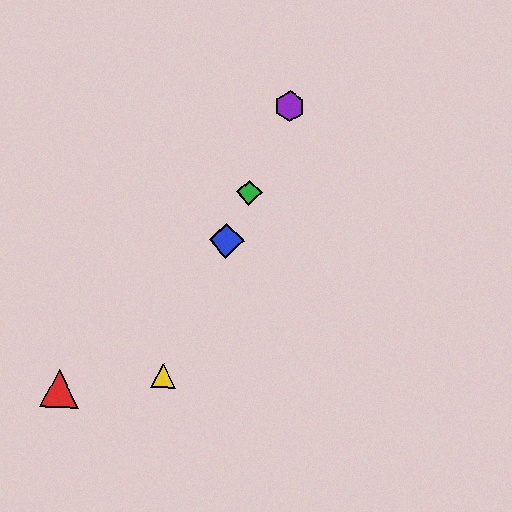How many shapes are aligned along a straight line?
4 shapes (the blue diamond, the green diamond, the yellow triangle, the purple hexagon) are aligned along a straight line.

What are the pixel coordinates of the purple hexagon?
The purple hexagon is at (290, 106).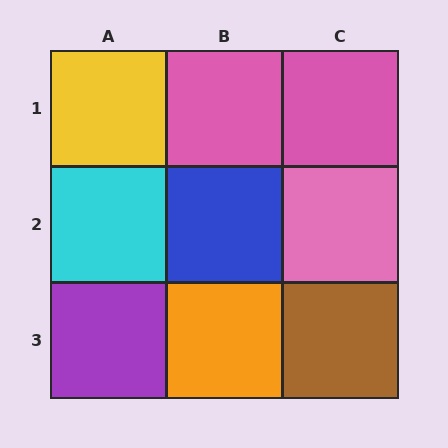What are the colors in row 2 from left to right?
Cyan, blue, pink.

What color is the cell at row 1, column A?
Yellow.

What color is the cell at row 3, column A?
Purple.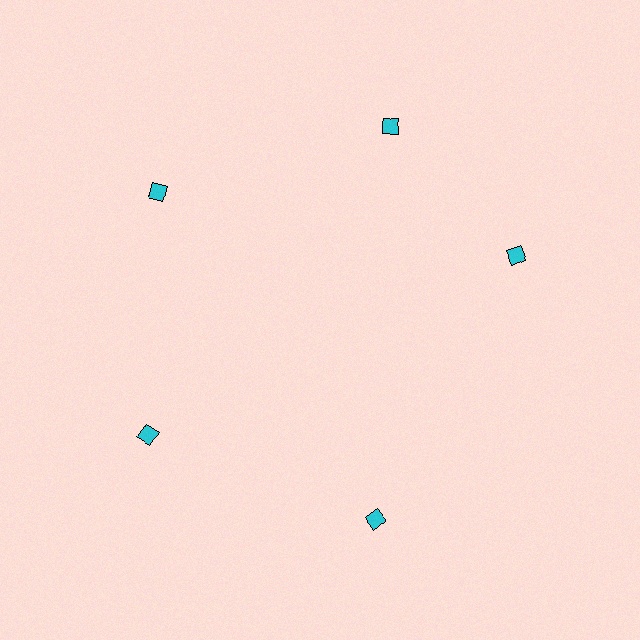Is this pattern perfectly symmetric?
No. The 5 cyan diamonds are arranged in a ring, but one element near the 3 o'clock position is rotated out of alignment along the ring, breaking the 5-fold rotational symmetry.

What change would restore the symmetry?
The symmetry would be restored by rotating it back into even spacing with its neighbors so that all 5 diamonds sit at equal angles and equal distance from the center.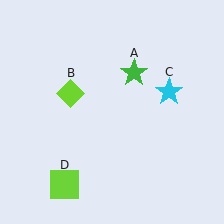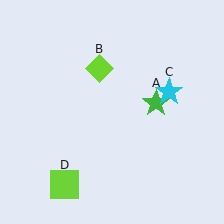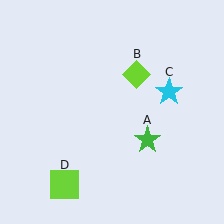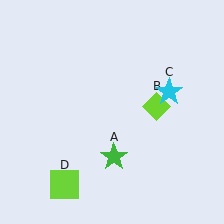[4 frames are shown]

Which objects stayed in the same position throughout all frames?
Cyan star (object C) and lime square (object D) remained stationary.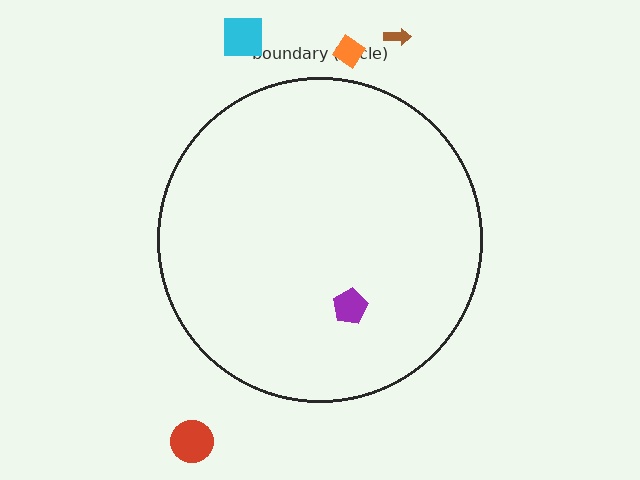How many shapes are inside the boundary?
1 inside, 4 outside.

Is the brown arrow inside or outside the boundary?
Outside.